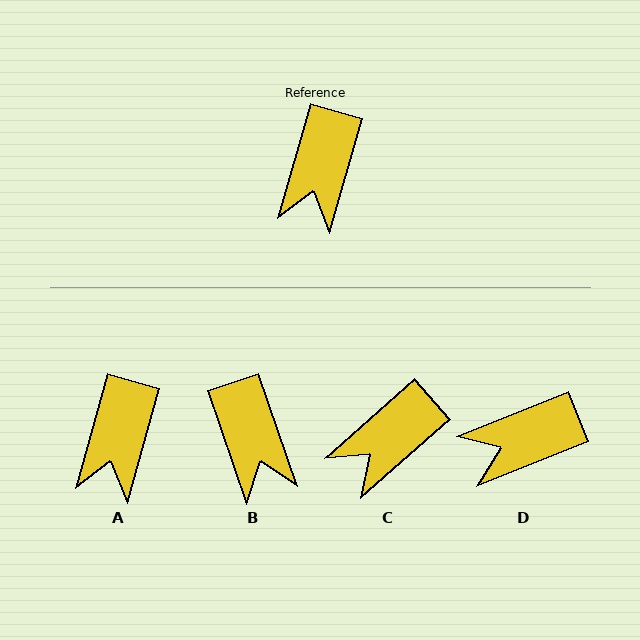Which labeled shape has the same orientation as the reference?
A.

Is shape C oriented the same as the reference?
No, it is off by about 33 degrees.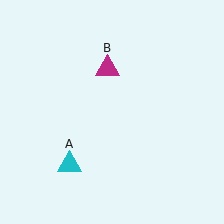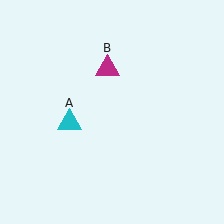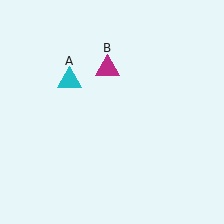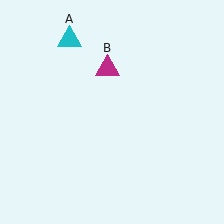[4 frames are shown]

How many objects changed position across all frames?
1 object changed position: cyan triangle (object A).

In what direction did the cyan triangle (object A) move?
The cyan triangle (object A) moved up.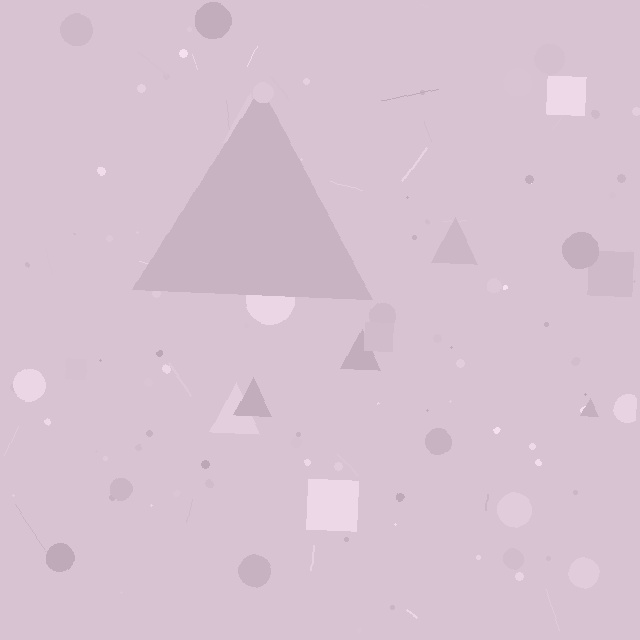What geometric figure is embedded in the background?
A triangle is embedded in the background.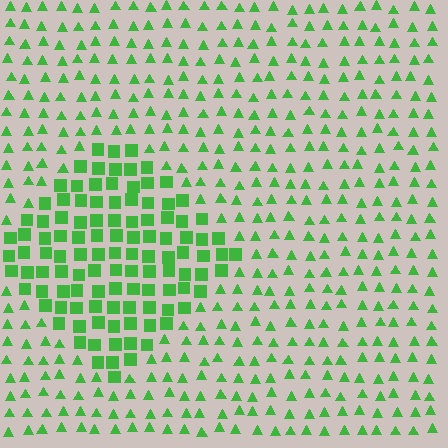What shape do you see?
I see a diamond.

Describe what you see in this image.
The image is filled with small green elements arranged in a uniform grid. A diamond-shaped region contains squares, while the surrounding area contains triangles. The boundary is defined purely by the change in element shape.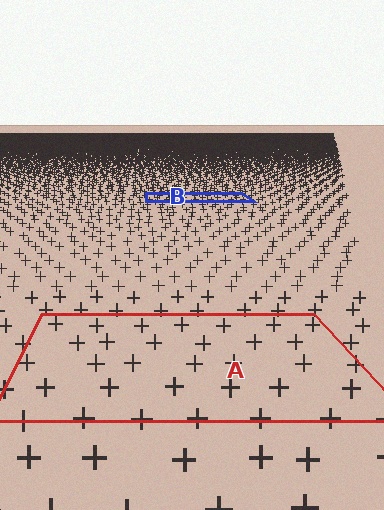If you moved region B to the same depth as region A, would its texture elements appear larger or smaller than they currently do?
They would appear larger. At a closer depth, the same texture elements are projected at a bigger on-screen size.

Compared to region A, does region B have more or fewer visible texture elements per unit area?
Region B has more texture elements per unit area — they are packed more densely because it is farther away.